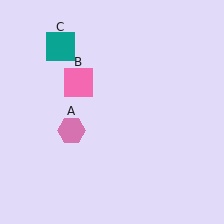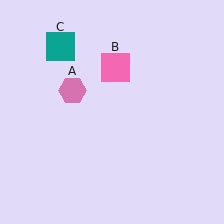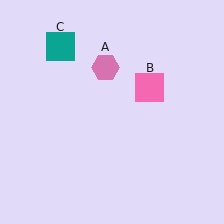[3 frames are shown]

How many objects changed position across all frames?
2 objects changed position: pink hexagon (object A), pink square (object B).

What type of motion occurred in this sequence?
The pink hexagon (object A), pink square (object B) rotated clockwise around the center of the scene.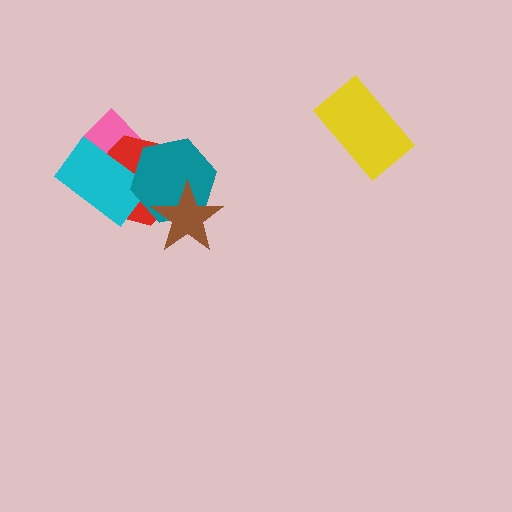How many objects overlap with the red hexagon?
4 objects overlap with the red hexagon.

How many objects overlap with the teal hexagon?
3 objects overlap with the teal hexagon.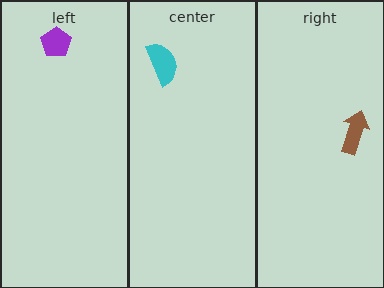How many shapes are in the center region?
1.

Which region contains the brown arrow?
The right region.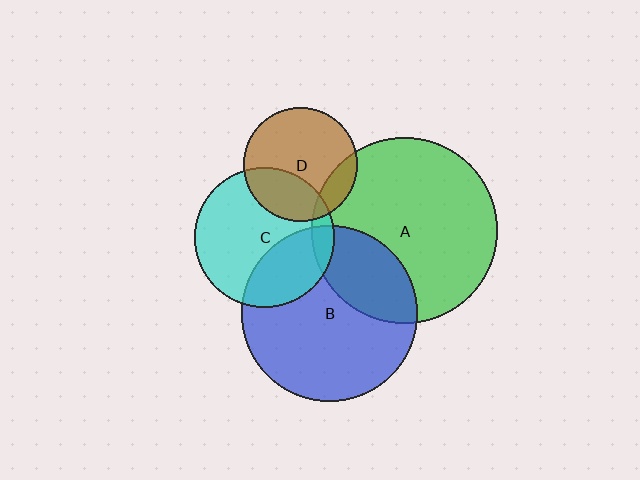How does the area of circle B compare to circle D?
Approximately 2.4 times.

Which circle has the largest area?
Circle A (green).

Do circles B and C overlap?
Yes.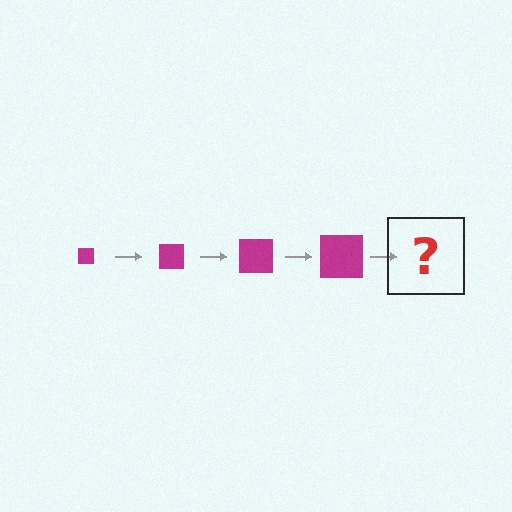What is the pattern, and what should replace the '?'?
The pattern is that the square gets progressively larger each step. The '?' should be a magenta square, larger than the previous one.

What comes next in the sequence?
The next element should be a magenta square, larger than the previous one.